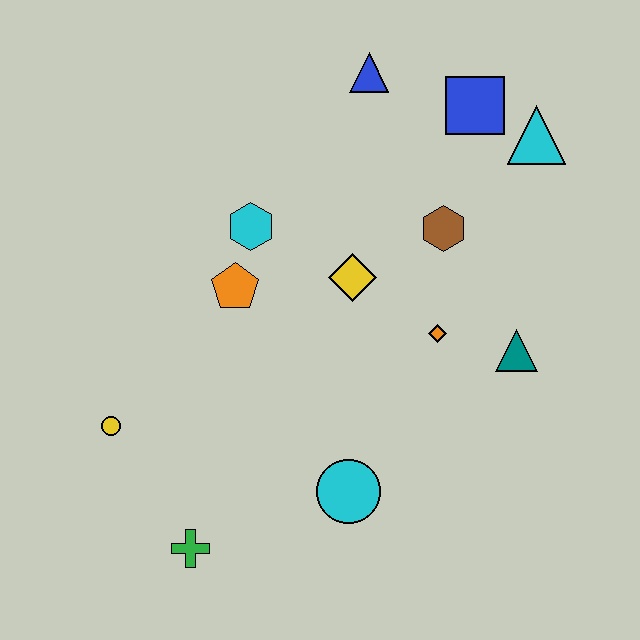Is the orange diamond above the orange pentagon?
No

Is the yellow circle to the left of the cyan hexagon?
Yes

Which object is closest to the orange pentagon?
The cyan hexagon is closest to the orange pentagon.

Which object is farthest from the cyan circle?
The blue triangle is farthest from the cyan circle.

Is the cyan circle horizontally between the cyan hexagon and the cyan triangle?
Yes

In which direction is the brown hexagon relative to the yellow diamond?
The brown hexagon is to the right of the yellow diamond.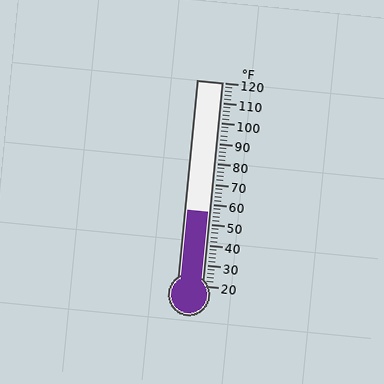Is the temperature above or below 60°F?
The temperature is below 60°F.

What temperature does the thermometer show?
The thermometer shows approximately 56°F.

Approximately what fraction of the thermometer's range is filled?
The thermometer is filled to approximately 35% of its range.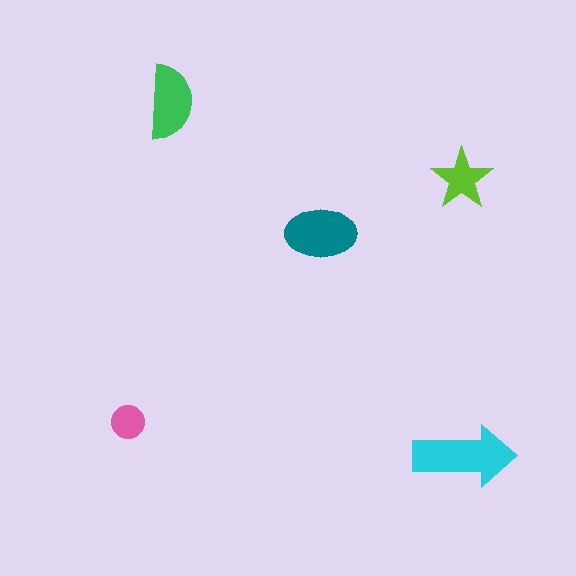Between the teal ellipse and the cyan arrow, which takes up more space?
The cyan arrow.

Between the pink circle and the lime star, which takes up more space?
The lime star.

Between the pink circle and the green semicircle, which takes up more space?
The green semicircle.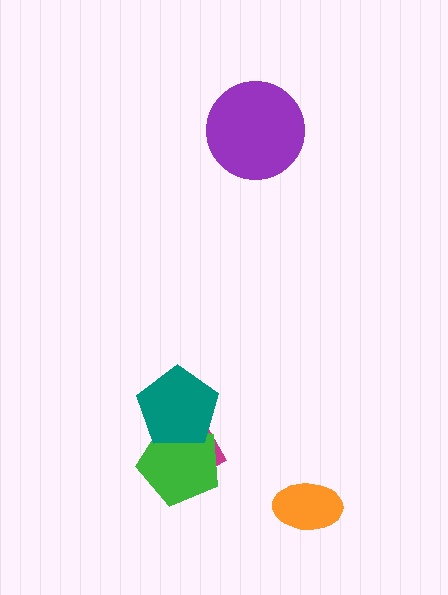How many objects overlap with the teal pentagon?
2 objects overlap with the teal pentagon.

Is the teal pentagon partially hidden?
No, no other shape covers it.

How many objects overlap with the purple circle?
0 objects overlap with the purple circle.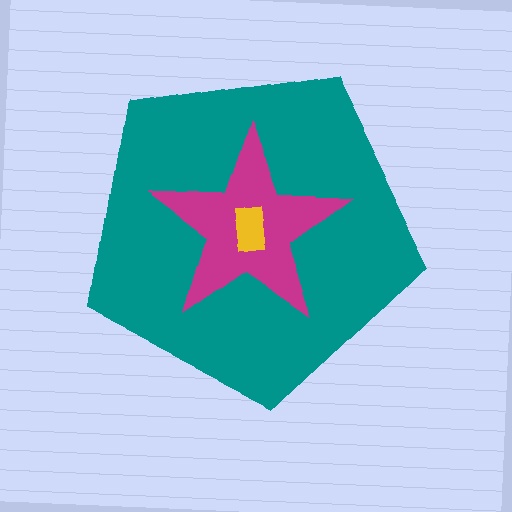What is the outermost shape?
The teal pentagon.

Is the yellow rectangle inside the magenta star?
Yes.